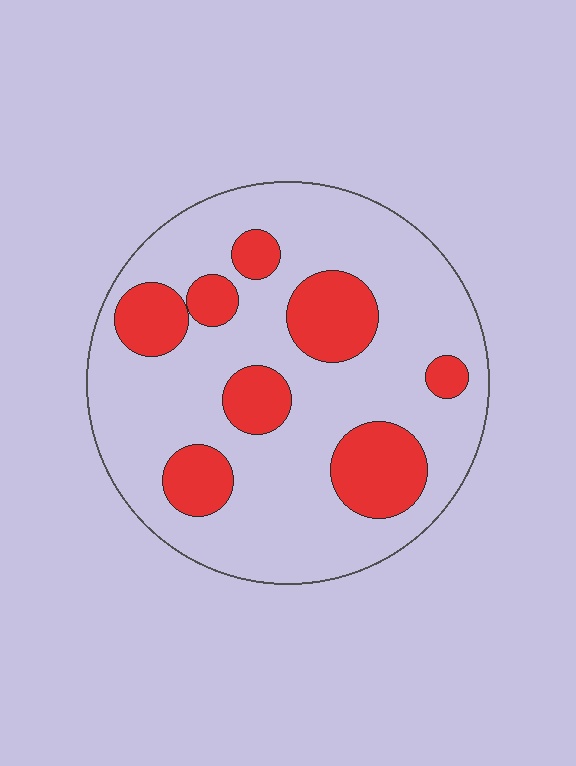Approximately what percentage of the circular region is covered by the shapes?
Approximately 25%.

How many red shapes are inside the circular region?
8.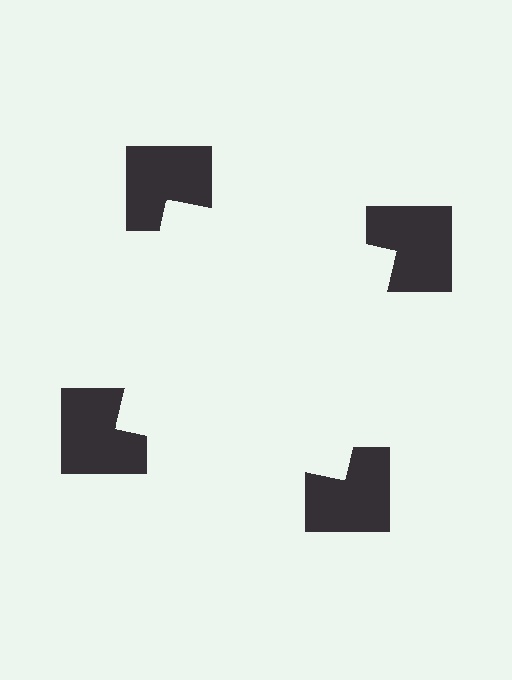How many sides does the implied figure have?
4 sides.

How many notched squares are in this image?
There are 4 — one at each vertex of the illusory square.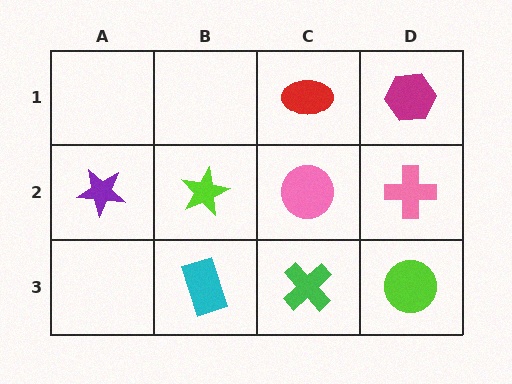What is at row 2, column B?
A lime star.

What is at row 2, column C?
A pink circle.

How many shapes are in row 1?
2 shapes.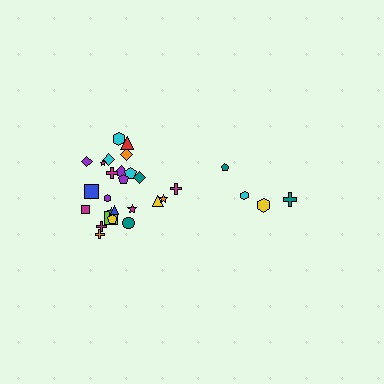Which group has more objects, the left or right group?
The left group.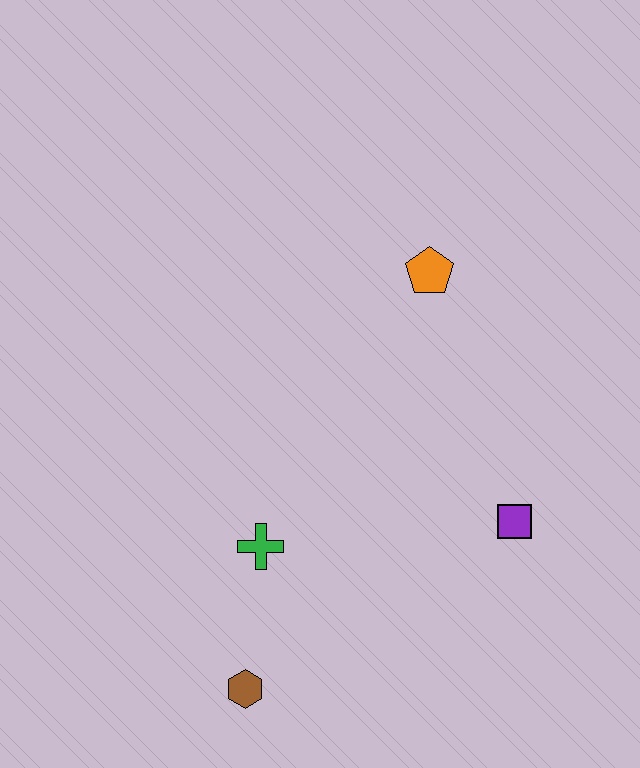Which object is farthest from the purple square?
The brown hexagon is farthest from the purple square.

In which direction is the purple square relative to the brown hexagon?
The purple square is to the right of the brown hexagon.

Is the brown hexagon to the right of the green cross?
No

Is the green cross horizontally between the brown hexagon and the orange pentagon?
Yes